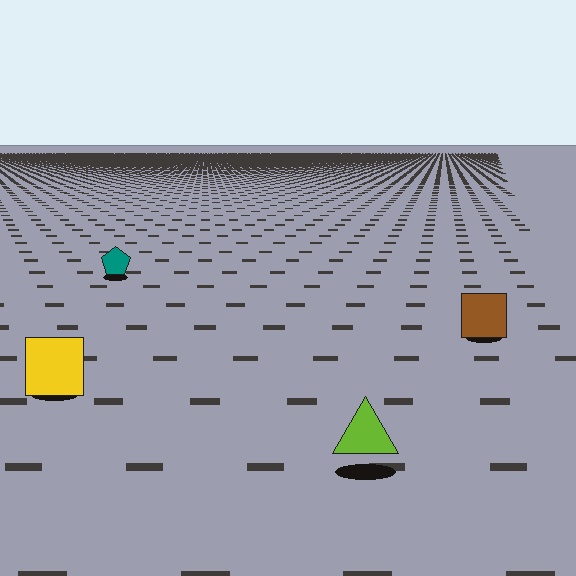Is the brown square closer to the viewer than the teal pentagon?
Yes. The brown square is closer — you can tell from the texture gradient: the ground texture is coarser near it.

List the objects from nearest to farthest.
From nearest to farthest: the lime triangle, the yellow square, the brown square, the teal pentagon.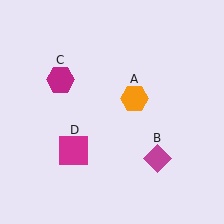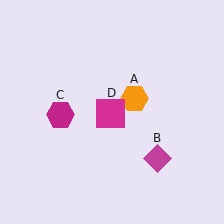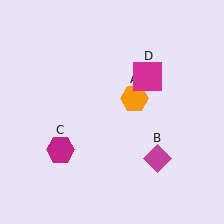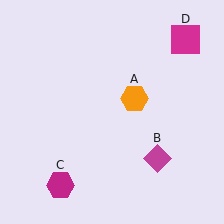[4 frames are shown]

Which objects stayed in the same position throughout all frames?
Orange hexagon (object A) and magenta diamond (object B) remained stationary.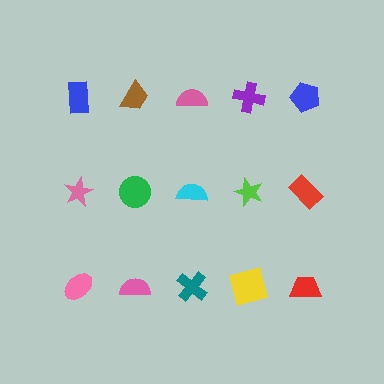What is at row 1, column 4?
A purple cross.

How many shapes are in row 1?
5 shapes.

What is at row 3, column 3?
A teal cross.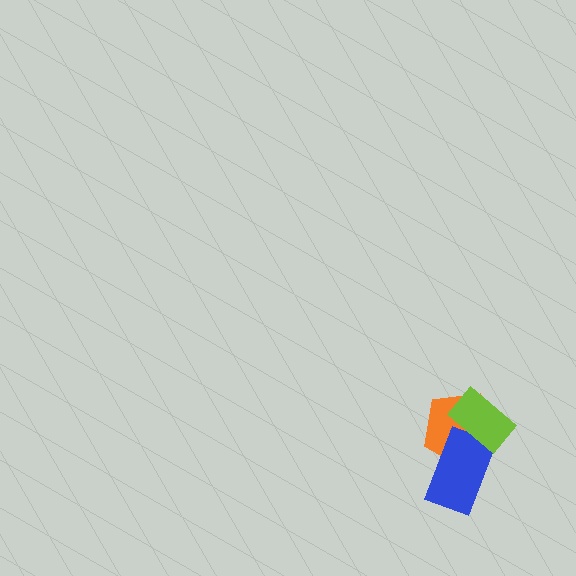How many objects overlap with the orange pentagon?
2 objects overlap with the orange pentagon.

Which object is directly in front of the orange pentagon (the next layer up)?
The blue rectangle is directly in front of the orange pentagon.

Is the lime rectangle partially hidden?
No, no other shape covers it.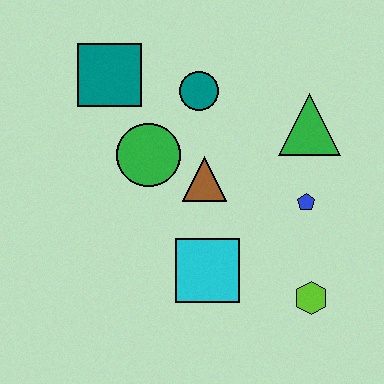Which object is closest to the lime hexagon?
The blue pentagon is closest to the lime hexagon.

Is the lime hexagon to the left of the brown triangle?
No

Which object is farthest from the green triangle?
The teal square is farthest from the green triangle.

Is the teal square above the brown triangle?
Yes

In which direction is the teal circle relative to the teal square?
The teal circle is to the right of the teal square.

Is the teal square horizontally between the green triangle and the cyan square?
No